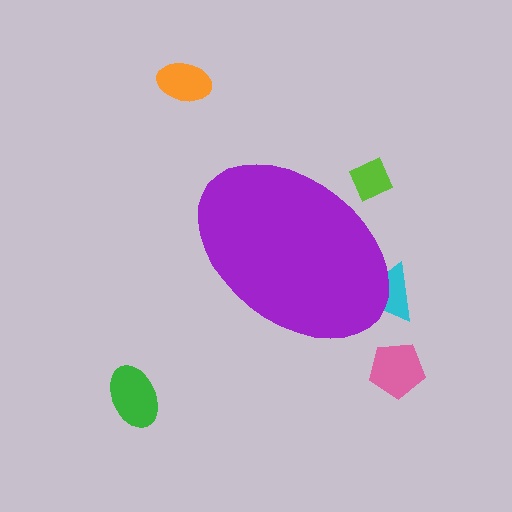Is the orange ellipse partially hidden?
No, the orange ellipse is fully visible.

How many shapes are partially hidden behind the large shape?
2 shapes are partially hidden.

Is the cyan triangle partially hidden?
Yes, the cyan triangle is partially hidden behind the purple ellipse.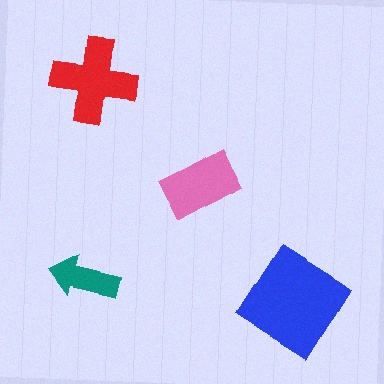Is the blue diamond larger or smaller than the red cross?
Larger.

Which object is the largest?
The blue diamond.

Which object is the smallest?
The teal arrow.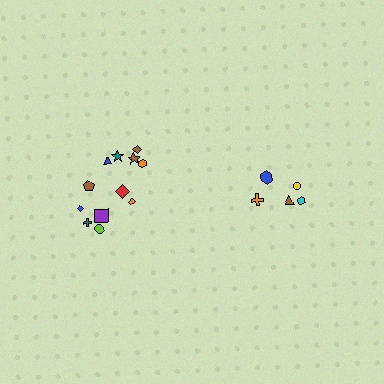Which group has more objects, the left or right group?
The left group.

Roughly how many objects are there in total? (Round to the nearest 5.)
Roughly 15 objects in total.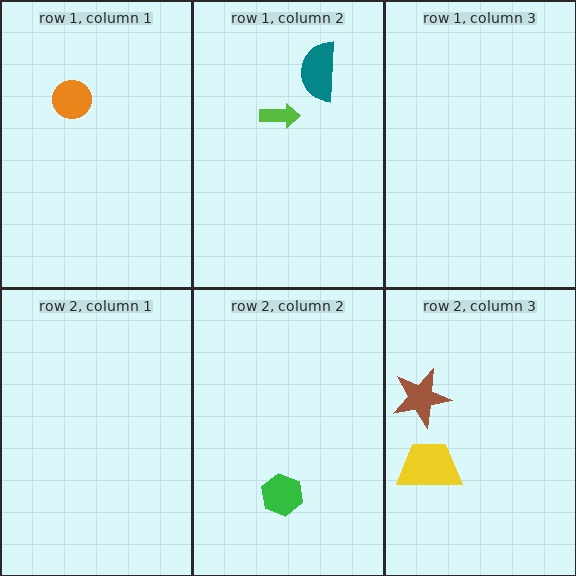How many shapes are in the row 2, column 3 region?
2.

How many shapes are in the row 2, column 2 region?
1.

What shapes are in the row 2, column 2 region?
The green hexagon.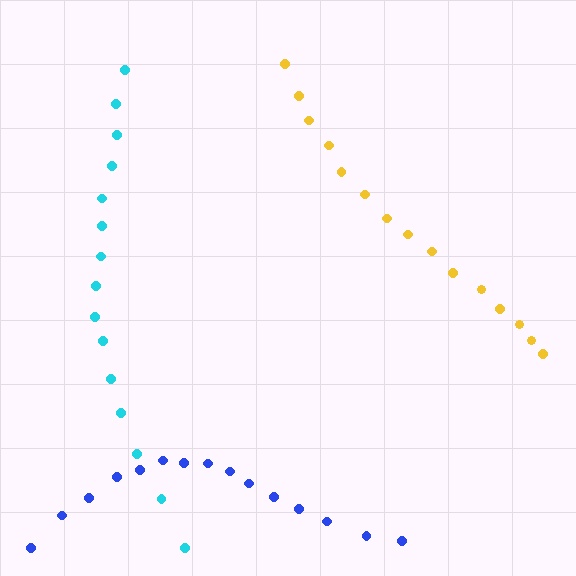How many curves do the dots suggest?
There are 3 distinct paths.